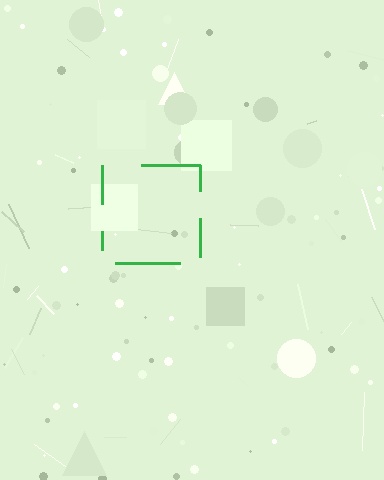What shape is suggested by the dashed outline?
The dashed outline suggests a square.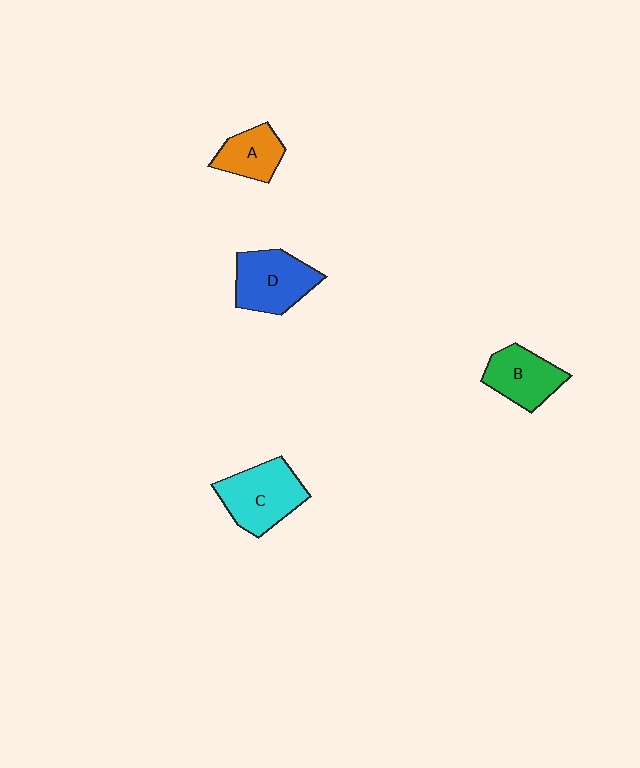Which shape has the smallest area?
Shape A (orange).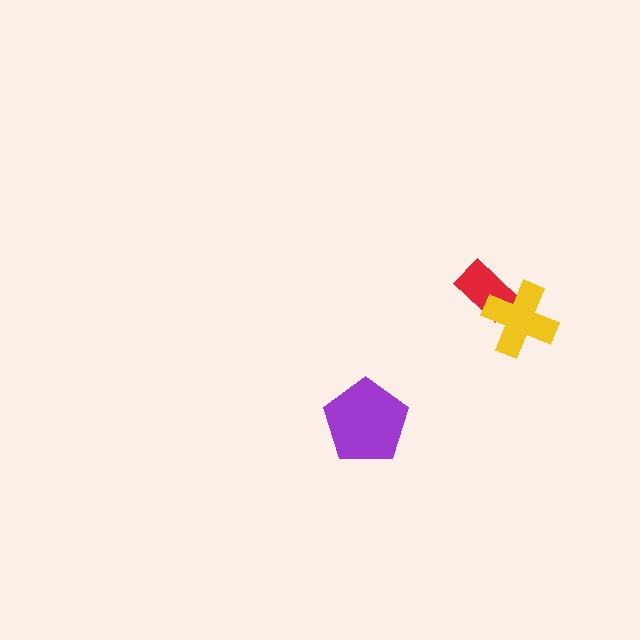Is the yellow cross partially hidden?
No, no other shape covers it.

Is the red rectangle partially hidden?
Yes, it is partially covered by another shape.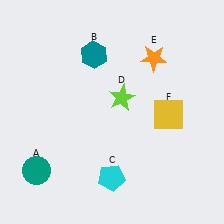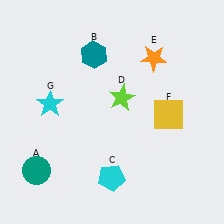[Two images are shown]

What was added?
A cyan star (G) was added in Image 2.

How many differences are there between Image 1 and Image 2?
There is 1 difference between the two images.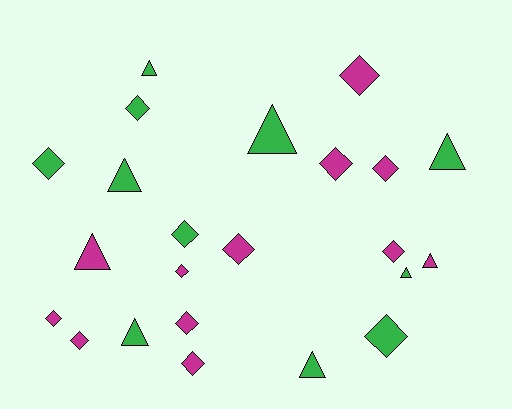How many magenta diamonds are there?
There are 10 magenta diamonds.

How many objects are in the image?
There are 23 objects.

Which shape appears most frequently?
Diamond, with 14 objects.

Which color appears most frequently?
Magenta, with 12 objects.